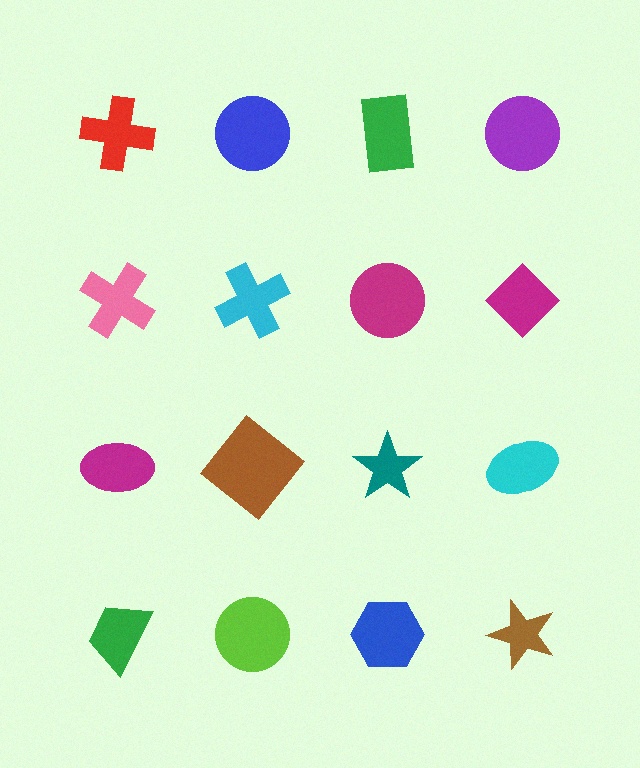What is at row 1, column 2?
A blue circle.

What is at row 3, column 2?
A brown diamond.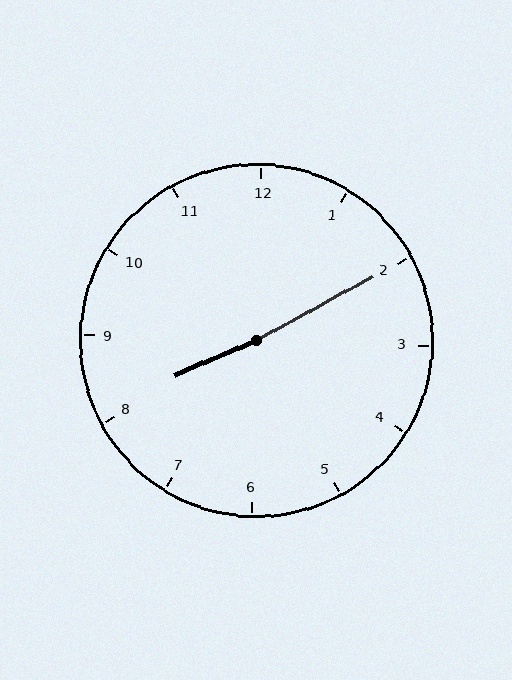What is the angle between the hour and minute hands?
Approximately 175 degrees.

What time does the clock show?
8:10.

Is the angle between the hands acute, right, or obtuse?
It is obtuse.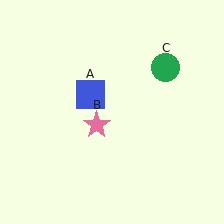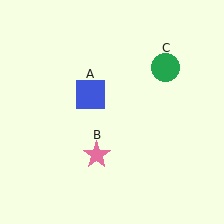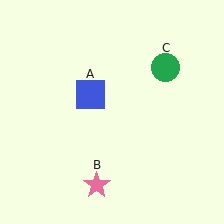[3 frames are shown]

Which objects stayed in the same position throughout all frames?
Blue square (object A) and green circle (object C) remained stationary.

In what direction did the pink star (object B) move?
The pink star (object B) moved down.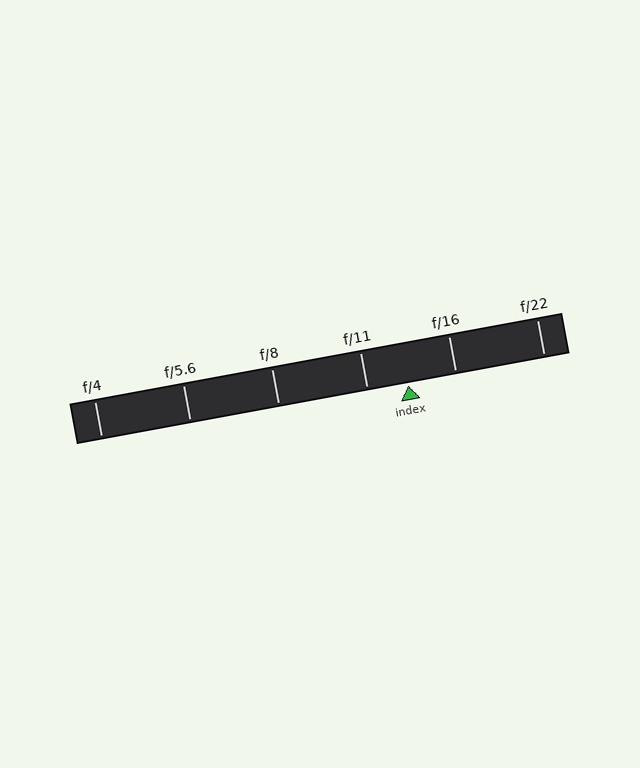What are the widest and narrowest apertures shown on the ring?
The widest aperture shown is f/4 and the narrowest is f/22.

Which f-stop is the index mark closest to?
The index mark is closest to f/11.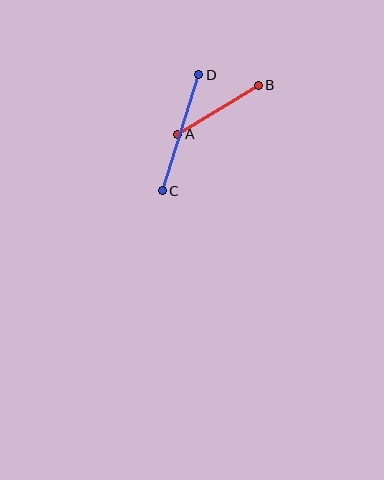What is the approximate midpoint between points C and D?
The midpoint is at approximately (180, 133) pixels.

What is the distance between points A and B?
The distance is approximately 94 pixels.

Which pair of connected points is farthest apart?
Points C and D are farthest apart.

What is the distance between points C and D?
The distance is approximately 121 pixels.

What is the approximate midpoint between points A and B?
The midpoint is at approximately (218, 110) pixels.